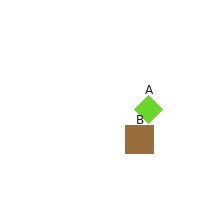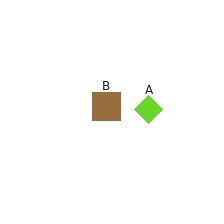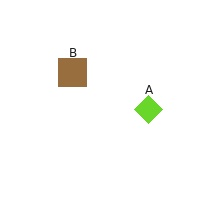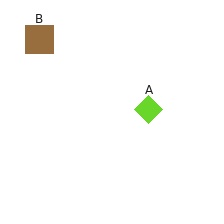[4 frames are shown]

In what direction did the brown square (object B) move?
The brown square (object B) moved up and to the left.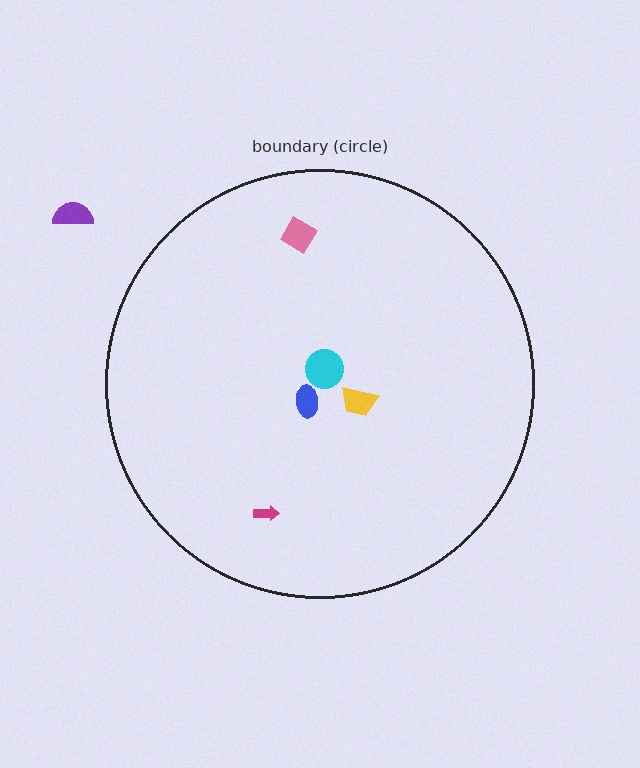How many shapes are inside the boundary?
5 inside, 1 outside.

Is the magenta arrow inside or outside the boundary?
Inside.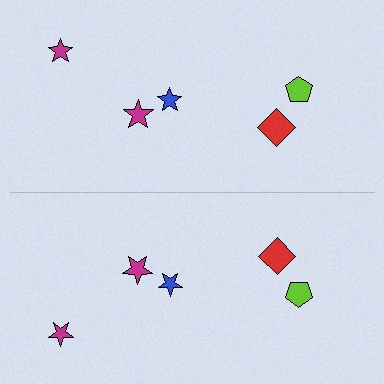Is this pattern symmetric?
Yes, this pattern has bilateral (reflection) symmetry.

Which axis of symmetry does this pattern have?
The pattern has a horizontal axis of symmetry running through the center of the image.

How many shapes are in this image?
There are 10 shapes in this image.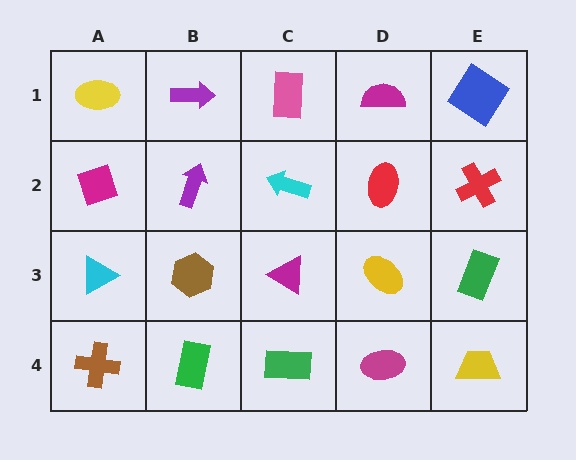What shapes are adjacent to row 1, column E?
A red cross (row 2, column E), a magenta semicircle (row 1, column D).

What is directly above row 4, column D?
A yellow ellipse.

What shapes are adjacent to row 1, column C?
A cyan arrow (row 2, column C), a purple arrow (row 1, column B), a magenta semicircle (row 1, column D).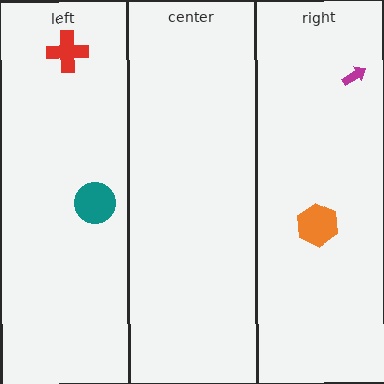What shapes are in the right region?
The magenta arrow, the orange hexagon.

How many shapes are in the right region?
2.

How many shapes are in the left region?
2.